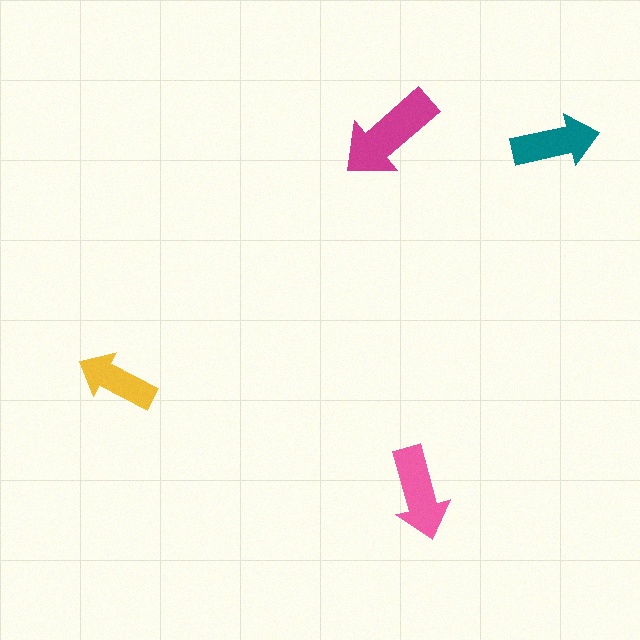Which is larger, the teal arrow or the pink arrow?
The pink one.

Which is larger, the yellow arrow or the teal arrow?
The teal one.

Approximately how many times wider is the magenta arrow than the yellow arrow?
About 1.5 times wider.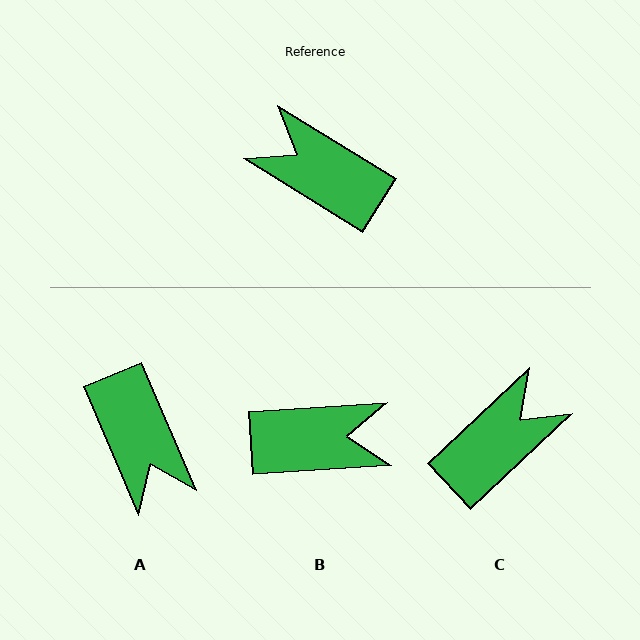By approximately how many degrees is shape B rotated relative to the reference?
Approximately 144 degrees clockwise.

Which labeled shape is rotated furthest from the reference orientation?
A, about 145 degrees away.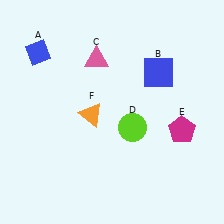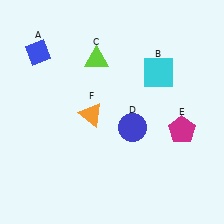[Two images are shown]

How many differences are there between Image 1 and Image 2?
There are 3 differences between the two images.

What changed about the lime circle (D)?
In Image 1, D is lime. In Image 2, it changed to blue.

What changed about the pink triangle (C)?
In Image 1, C is pink. In Image 2, it changed to lime.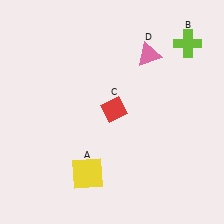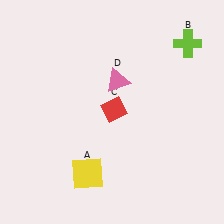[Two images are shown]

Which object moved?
The pink triangle (D) moved left.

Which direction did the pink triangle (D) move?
The pink triangle (D) moved left.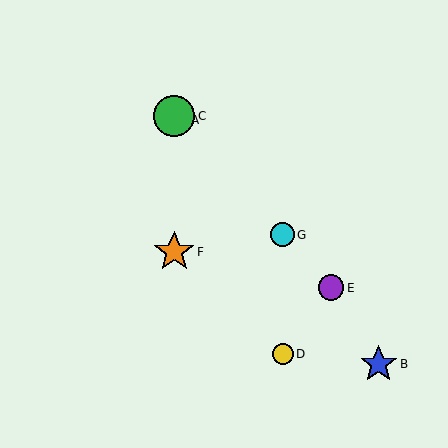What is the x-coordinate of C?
Object C is at x≈174.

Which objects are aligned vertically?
Objects A, C, F are aligned vertically.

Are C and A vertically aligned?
Yes, both are at x≈174.